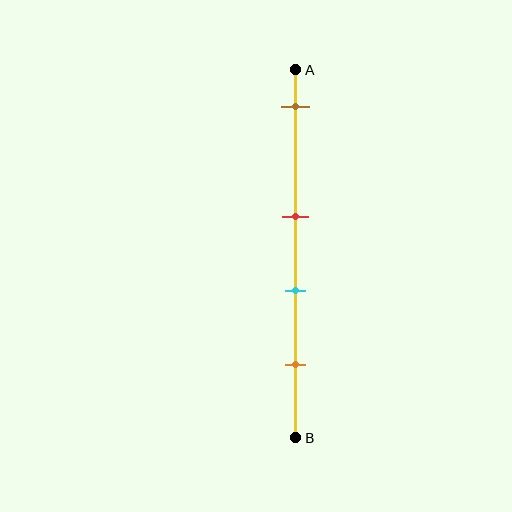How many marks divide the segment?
There are 4 marks dividing the segment.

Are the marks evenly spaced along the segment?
No, the marks are not evenly spaced.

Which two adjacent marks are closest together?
The red and cyan marks are the closest adjacent pair.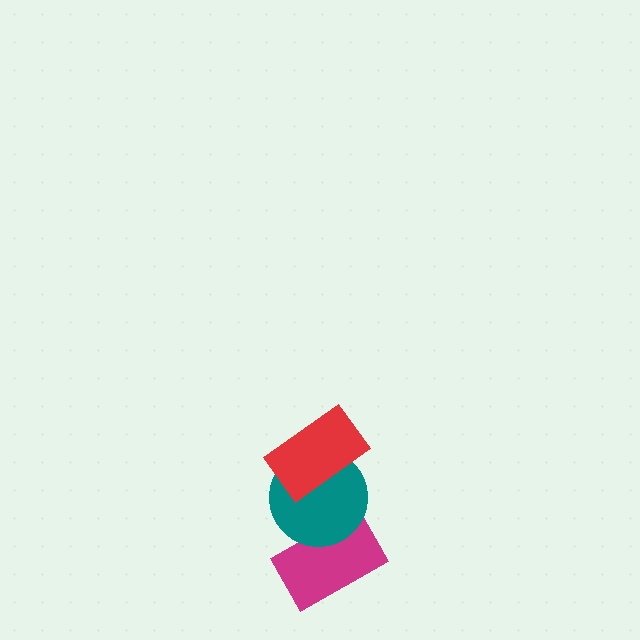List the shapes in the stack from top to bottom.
From top to bottom: the red rectangle, the teal circle, the magenta rectangle.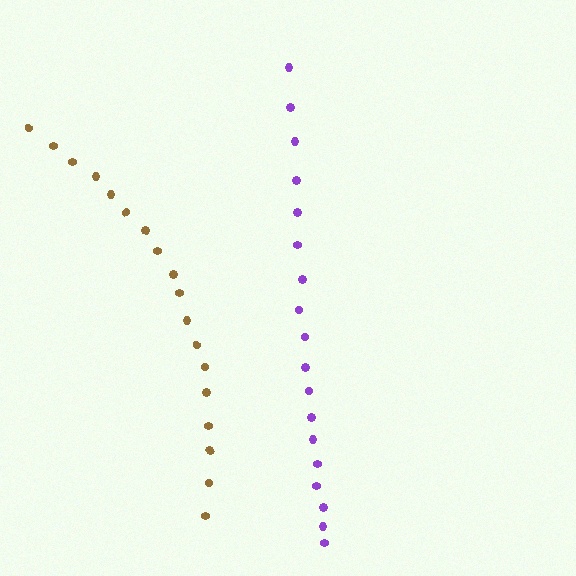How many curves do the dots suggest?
There are 2 distinct paths.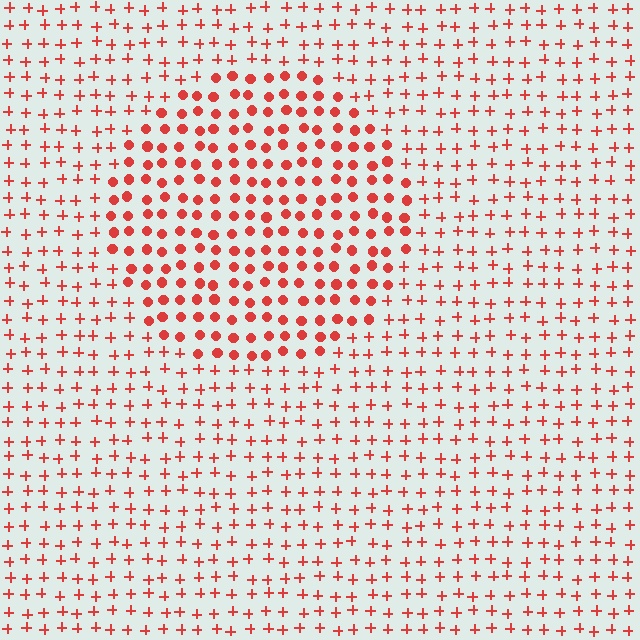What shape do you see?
I see a circle.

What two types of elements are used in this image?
The image uses circles inside the circle region and plus signs outside it.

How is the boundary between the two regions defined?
The boundary is defined by a change in element shape: circles inside vs. plus signs outside. All elements share the same color and spacing.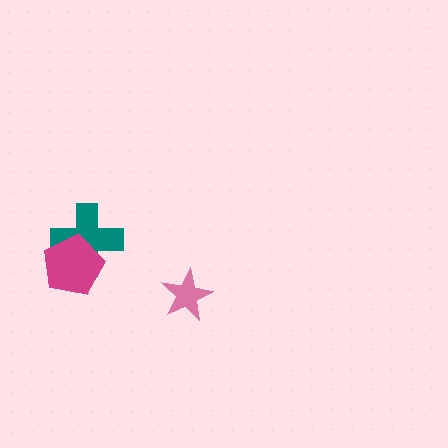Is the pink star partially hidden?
No, no other shape covers it.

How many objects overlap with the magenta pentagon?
1 object overlaps with the magenta pentagon.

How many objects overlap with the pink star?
0 objects overlap with the pink star.